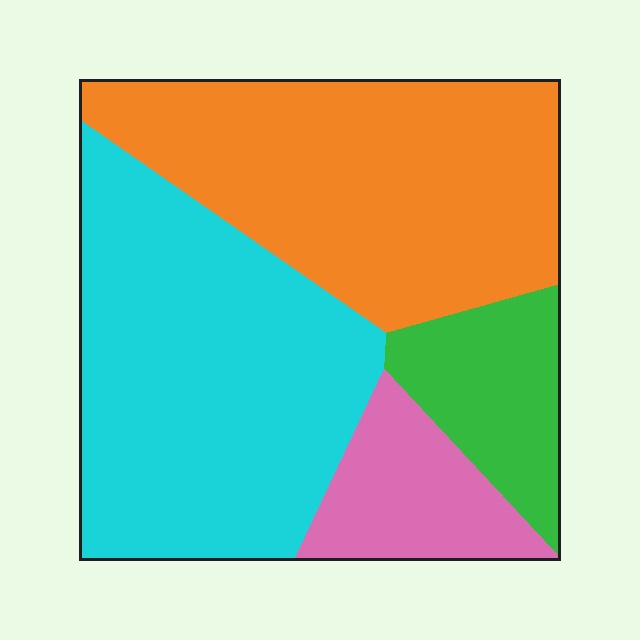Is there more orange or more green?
Orange.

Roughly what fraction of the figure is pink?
Pink covers about 10% of the figure.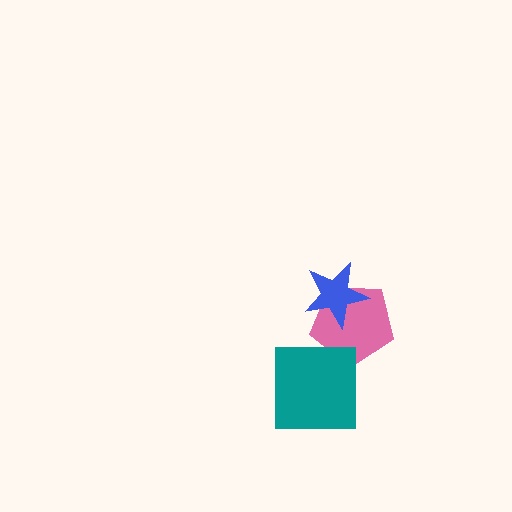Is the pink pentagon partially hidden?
Yes, it is partially covered by another shape.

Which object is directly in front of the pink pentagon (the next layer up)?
The teal square is directly in front of the pink pentagon.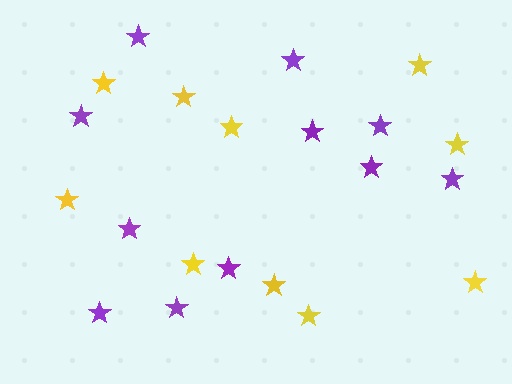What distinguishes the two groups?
There are 2 groups: one group of yellow stars (10) and one group of purple stars (11).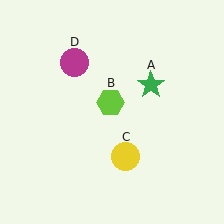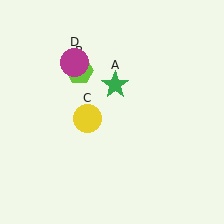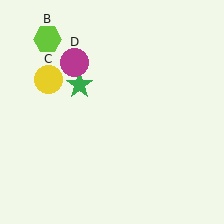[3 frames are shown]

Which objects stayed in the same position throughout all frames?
Magenta circle (object D) remained stationary.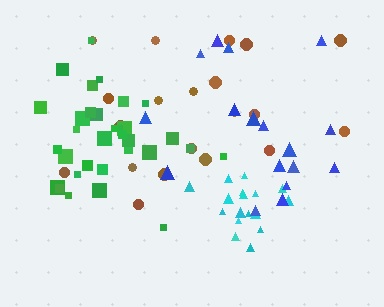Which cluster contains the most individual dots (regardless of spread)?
Green (33).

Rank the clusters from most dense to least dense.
cyan, green, brown, blue.